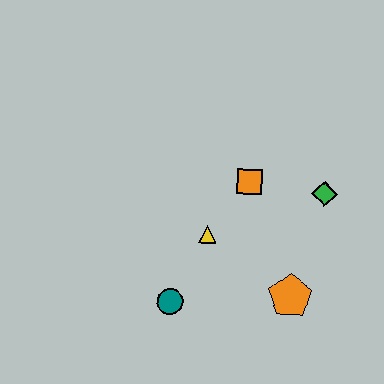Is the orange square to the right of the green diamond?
No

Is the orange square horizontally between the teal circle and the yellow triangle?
No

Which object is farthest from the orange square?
The teal circle is farthest from the orange square.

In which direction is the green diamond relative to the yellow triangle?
The green diamond is to the right of the yellow triangle.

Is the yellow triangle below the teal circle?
No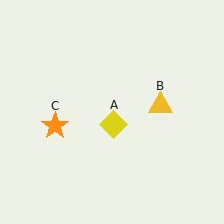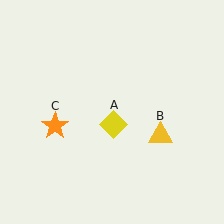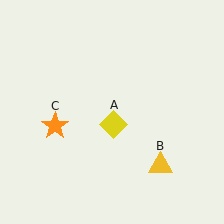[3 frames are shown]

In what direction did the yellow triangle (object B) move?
The yellow triangle (object B) moved down.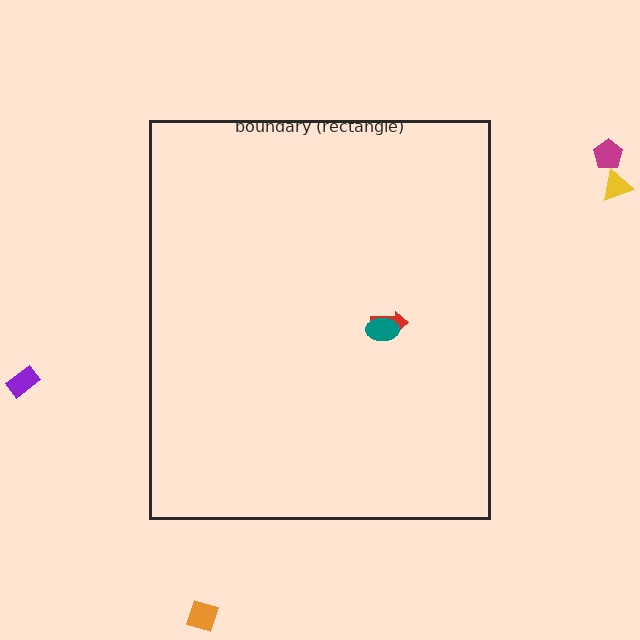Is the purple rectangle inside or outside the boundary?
Outside.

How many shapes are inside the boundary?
2 inside, 4 outside.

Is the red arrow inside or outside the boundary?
Inside.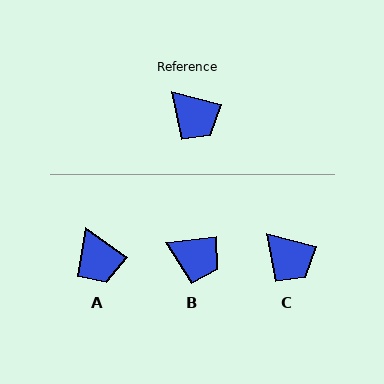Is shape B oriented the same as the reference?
No, it is off by about 21 degrees.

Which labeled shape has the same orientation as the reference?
C.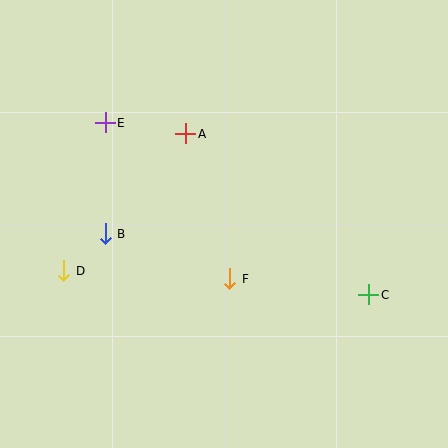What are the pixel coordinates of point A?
Point A is at (186, 134).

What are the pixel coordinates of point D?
Point D is at (64, 271).